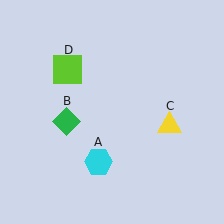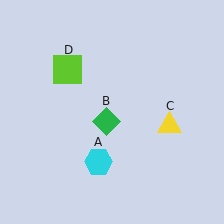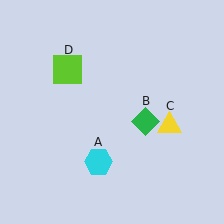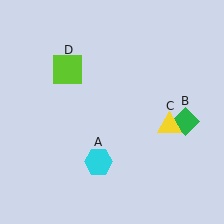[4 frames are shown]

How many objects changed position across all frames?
1 object changed position: green diamond (object B).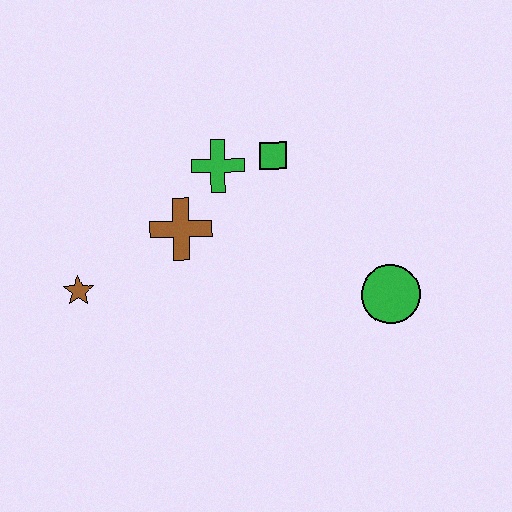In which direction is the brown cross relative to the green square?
The brown cross is to the left of the green square.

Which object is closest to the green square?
The green cross is closest to the green square.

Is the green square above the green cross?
Yes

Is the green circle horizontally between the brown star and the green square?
No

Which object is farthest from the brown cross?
The green circle is farthest from the brown cross.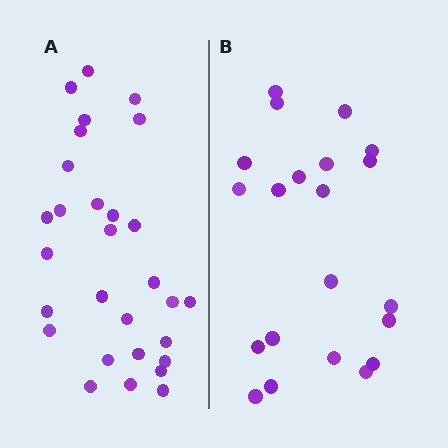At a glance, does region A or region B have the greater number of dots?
Region A (the left region) has more dots.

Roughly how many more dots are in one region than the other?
Region A has roughly 8 or so more dots than region B.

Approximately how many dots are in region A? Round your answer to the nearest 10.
About 30 dots. (The exact count is 29, which rounds to 30.)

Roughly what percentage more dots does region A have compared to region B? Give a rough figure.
About 40% more.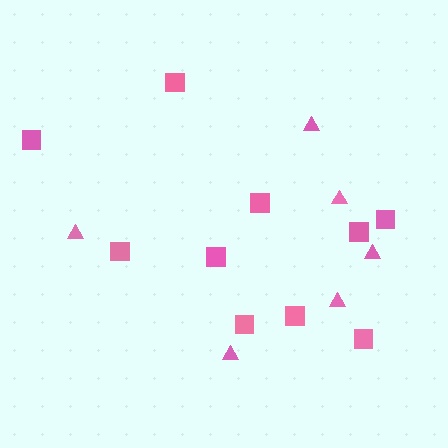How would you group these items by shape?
There are 2 groups: one group of squares (10) and one group of triangles (6).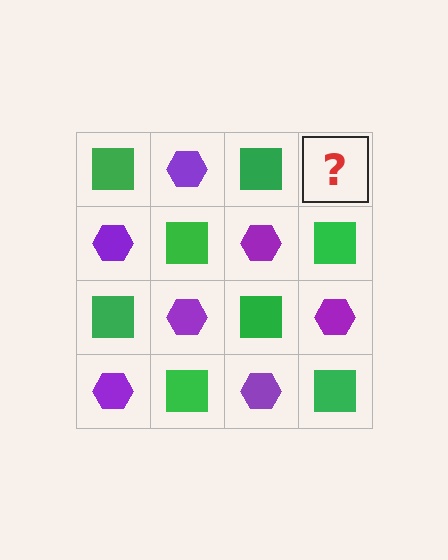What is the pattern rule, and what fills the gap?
The rule is that it alternates green square and purple hexagon in a checkerboard pattern. The gap should be filled with a purple hexagon.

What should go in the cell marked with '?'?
The missing cell should contain a purple hexagon.